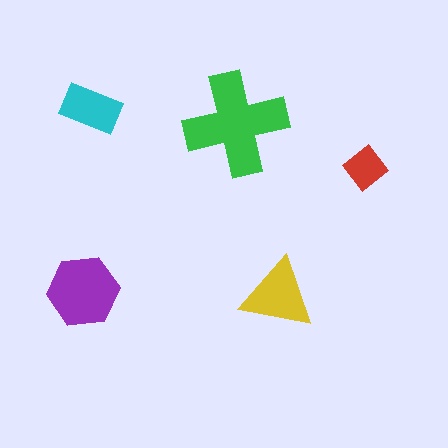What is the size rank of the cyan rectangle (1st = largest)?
4th.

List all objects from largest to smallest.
The green cross, the purple hexagon, the yellow triangle, the cyan rectangle, the red diamond.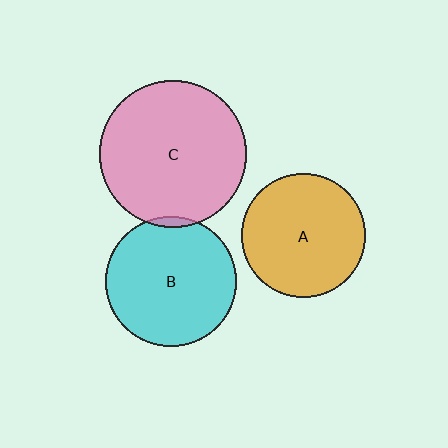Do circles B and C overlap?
Yes.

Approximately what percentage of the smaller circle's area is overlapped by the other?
Approximately 5%.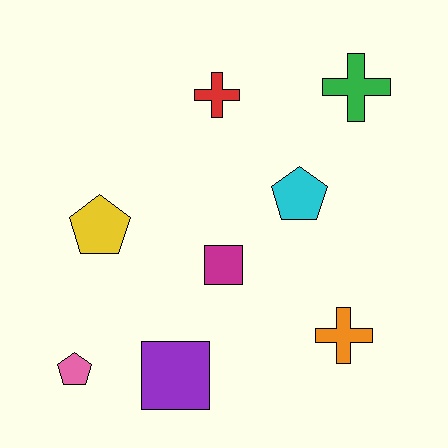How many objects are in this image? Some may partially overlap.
There are 8 objects.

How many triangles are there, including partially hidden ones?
There are no triangles.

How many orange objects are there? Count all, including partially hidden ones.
There is 1 orange object.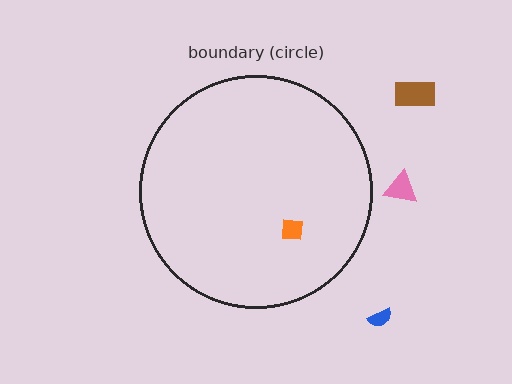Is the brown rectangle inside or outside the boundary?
Outside.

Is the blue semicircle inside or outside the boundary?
Outside.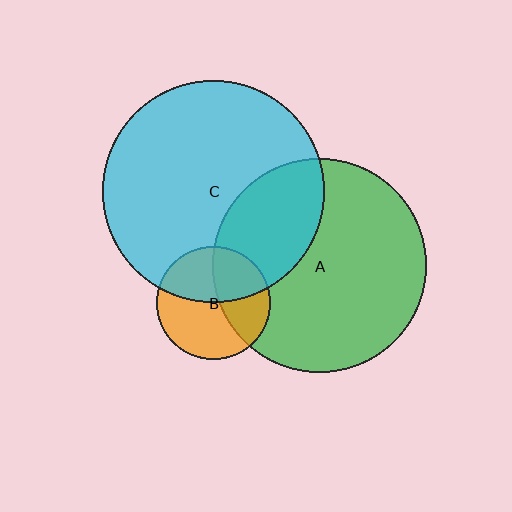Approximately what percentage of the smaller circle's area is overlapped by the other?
Approximately 45%.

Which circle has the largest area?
Circle C (cyan).